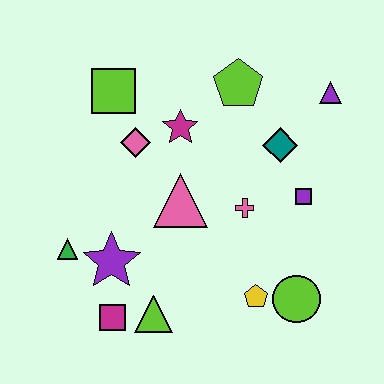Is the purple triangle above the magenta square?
Yes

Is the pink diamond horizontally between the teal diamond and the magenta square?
Yes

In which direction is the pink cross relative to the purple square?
The pink cross is to the left of the purple square.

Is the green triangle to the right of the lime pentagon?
No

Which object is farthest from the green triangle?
The purple triangle is farthest from the green triangle.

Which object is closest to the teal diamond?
The purple square is closest to the teal diamond.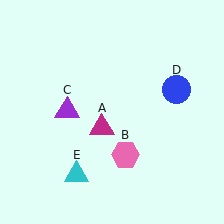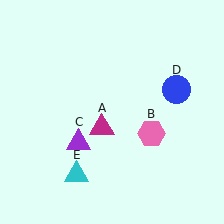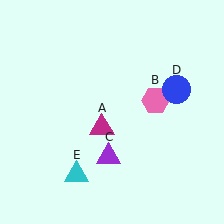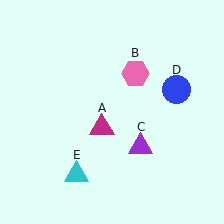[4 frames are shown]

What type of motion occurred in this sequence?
The pink hexagon (object B), purple triangle (object C) rotated counterclockwise around the center of the scene.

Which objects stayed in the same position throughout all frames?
Magenta triangle (object A) and blue circle (object D) and cyan triangle (object E) remained stationary.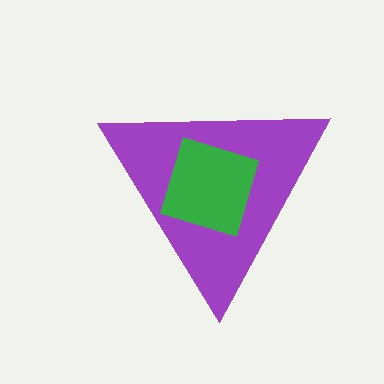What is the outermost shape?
The purple triangle.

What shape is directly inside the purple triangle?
The green diamond.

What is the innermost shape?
The green diamond.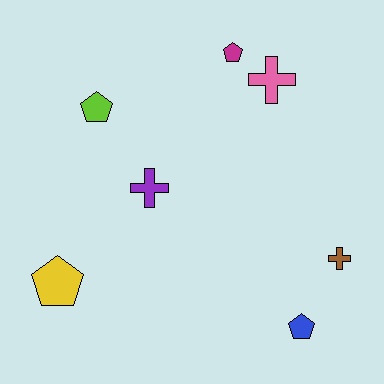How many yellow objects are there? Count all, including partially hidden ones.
There is 1 yellow object.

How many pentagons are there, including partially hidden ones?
There are 4 pentagons.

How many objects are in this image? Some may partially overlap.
There are 7 objects.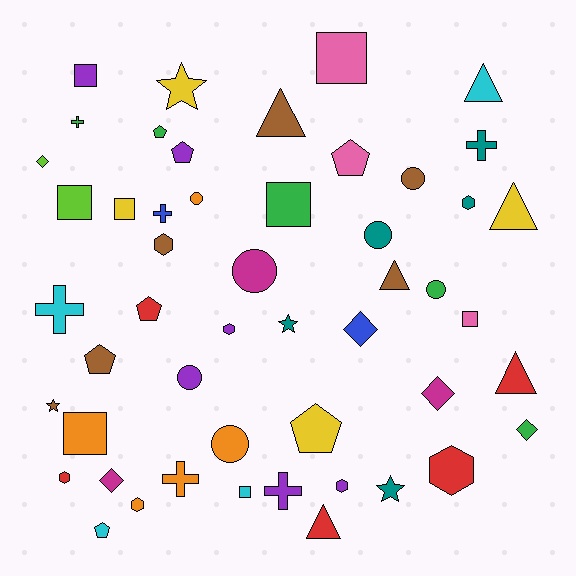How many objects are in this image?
There are 50 objects.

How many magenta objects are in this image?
There are 3 magenta objects.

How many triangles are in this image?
There are 6 triangles.